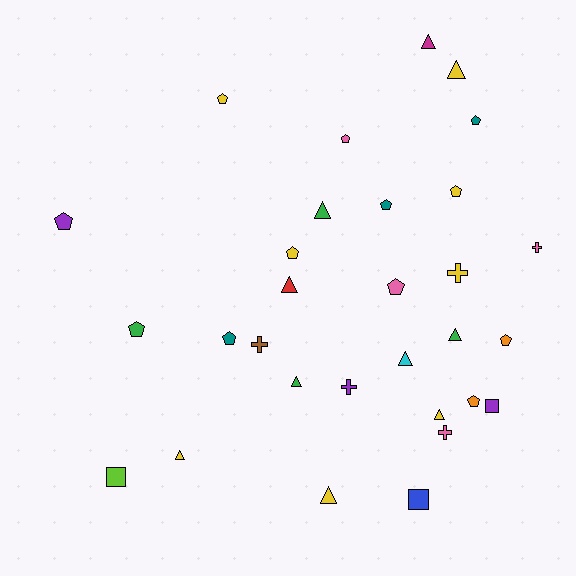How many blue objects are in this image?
There is 1 blue object.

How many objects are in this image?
There are 30 objects.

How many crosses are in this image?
There are 5 crosses.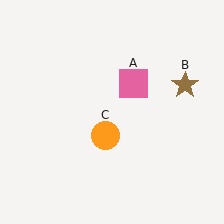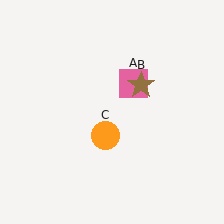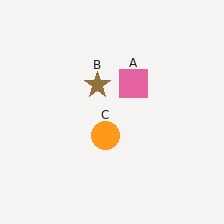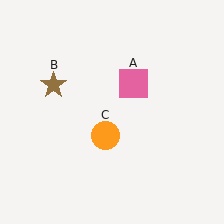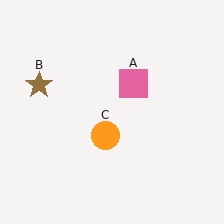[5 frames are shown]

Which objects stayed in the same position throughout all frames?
Pink square (object A) and orange circle (object C) remained stationary.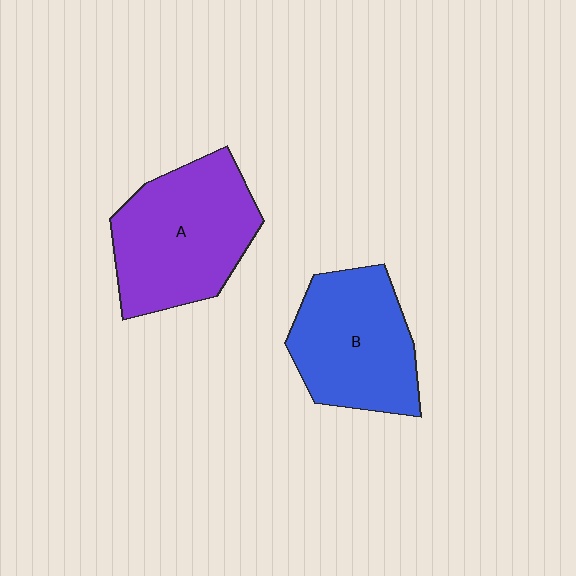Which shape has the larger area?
Shape A (purple).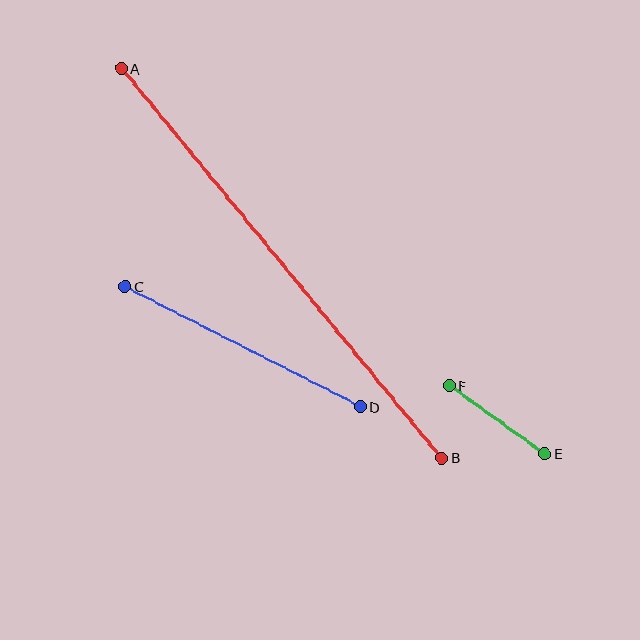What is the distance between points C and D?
The distance is approximately 264 pixels.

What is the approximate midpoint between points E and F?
The midpoint is at approximately (497, 419) pixels.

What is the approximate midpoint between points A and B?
The midpoint is at approximately (281, 263) pixels.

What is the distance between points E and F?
The distance is approximately 117 pixels.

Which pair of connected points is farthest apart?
Points A and B are farthest apart.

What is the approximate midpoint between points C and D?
The midpoint is at approximately (243, 347) pixels.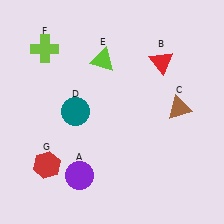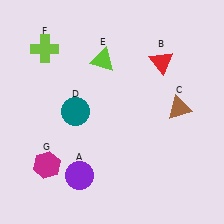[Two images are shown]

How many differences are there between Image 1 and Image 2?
There is 1 difference between the two images.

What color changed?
The hexagon (G) changed from red in Image 1 to magenta in Image 2.